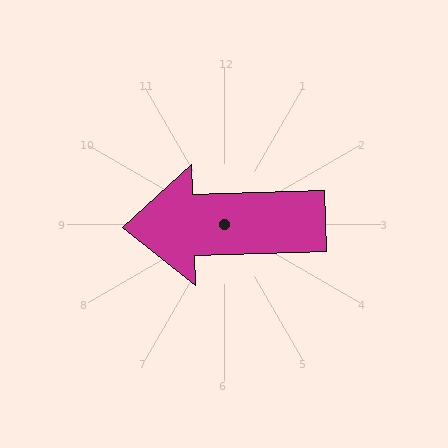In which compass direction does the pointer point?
West.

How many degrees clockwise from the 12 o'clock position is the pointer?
Approximately 268 degrees.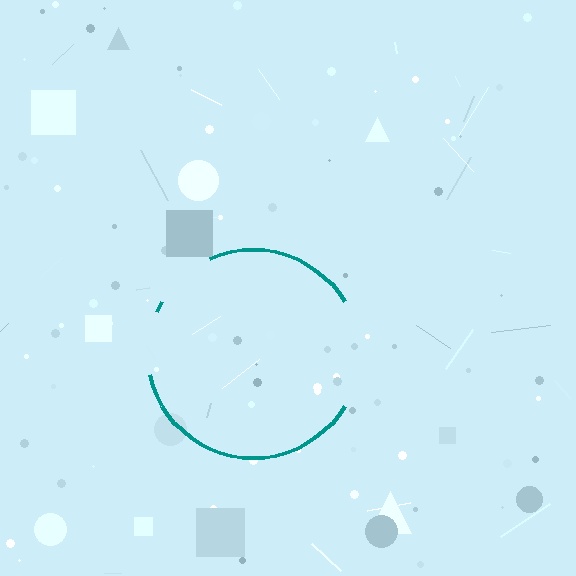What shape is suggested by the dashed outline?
The dashed outline suggests a circle.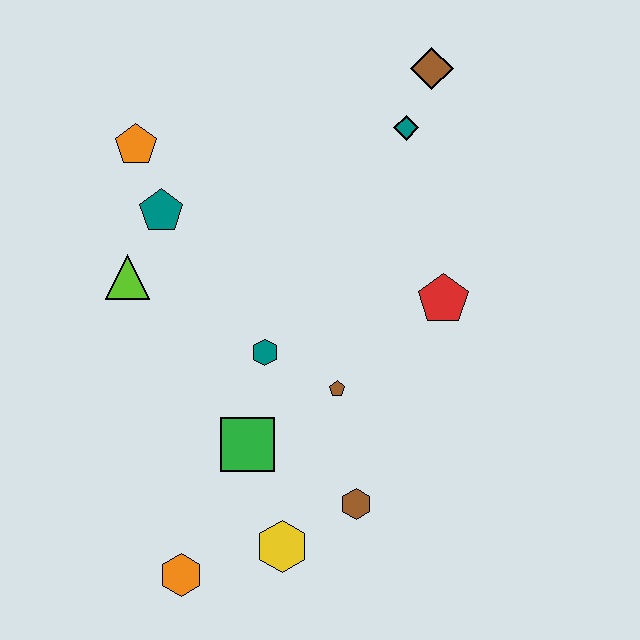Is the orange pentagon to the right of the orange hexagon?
No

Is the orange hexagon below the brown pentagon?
Yes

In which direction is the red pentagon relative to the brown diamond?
The red pentagon is below the brown diamond.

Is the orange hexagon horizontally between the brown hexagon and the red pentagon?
No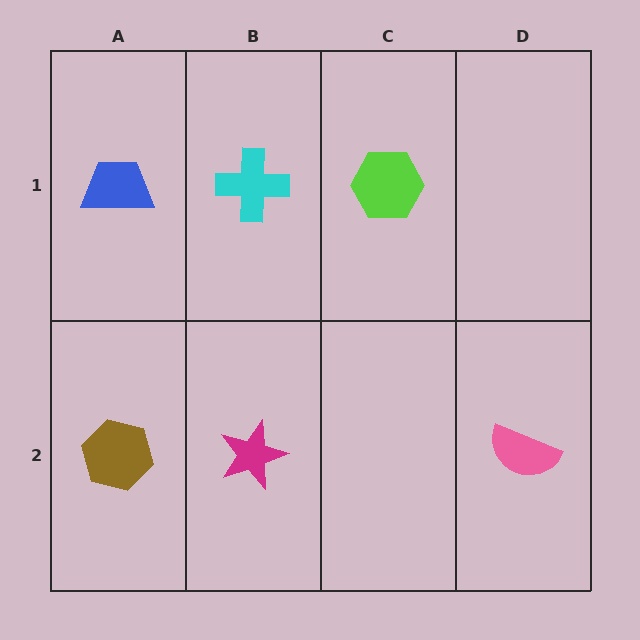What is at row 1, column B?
A cyan cross.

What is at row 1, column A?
A blue trapezoid.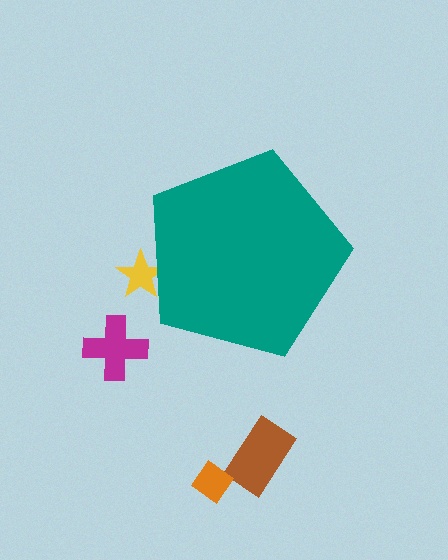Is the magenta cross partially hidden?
No, the magenta cross is fully visible.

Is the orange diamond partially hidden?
No, the orange diamond is fully visible.